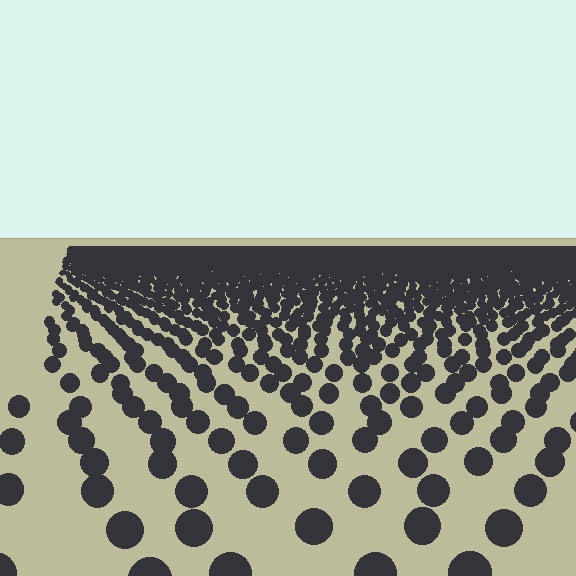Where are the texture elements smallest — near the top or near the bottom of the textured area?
Near the top.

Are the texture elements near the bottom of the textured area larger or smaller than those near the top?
Larger. Near the bottom, elements are closer to the viewer and appear at a bigger on-screen size.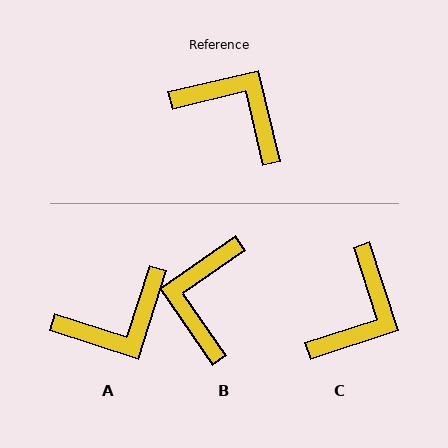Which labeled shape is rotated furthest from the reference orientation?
A, about 121 degrees away.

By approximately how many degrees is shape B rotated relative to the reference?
Approximately 112 degrees counter-clockwise.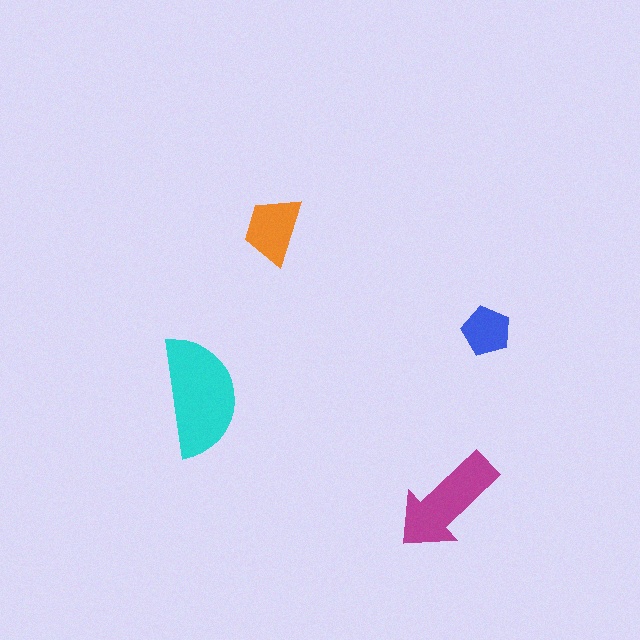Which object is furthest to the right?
The blue pentagon is rightmost.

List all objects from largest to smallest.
The cyan semicircle, the magenta arrow, the orange trapezoid, the blue pentagon.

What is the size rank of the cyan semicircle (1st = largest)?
1st.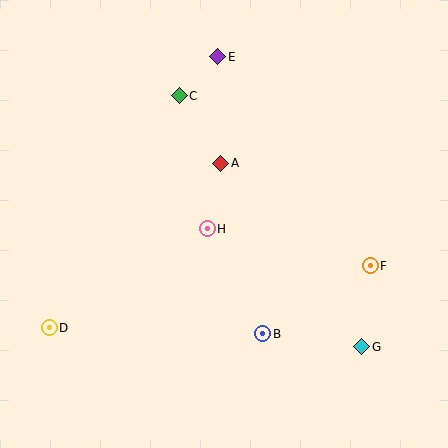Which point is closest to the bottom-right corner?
Point G is closest to the bottom-right corner.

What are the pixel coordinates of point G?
Point G is at (362, 347).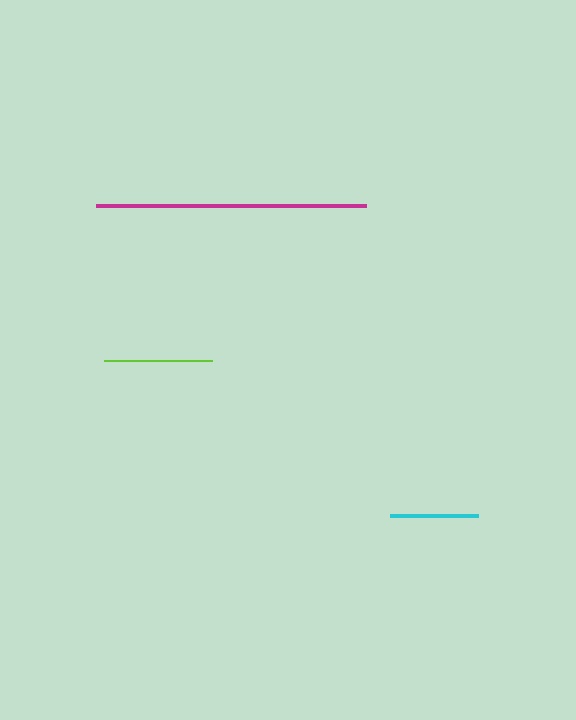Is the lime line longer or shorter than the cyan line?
The lime line is longer than the cyan line.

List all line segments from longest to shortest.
From longest to shortest: magenta, lime, cyan.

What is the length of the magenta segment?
The magenta segment is approximately 271 pixels long.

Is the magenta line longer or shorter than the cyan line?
The magenta line is longer than the cyan line.